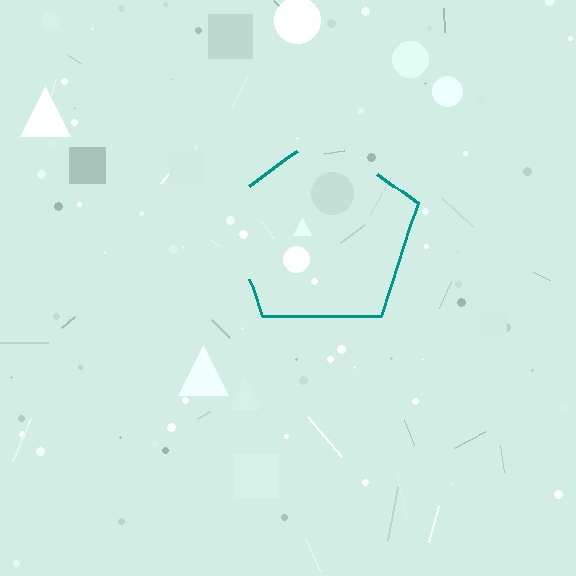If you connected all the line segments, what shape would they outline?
They would outline a pentagon.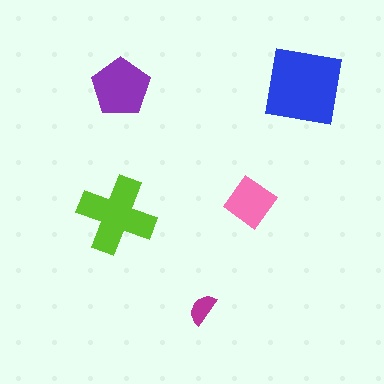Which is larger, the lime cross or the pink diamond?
The lime cross.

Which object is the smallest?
The magenta semicircle.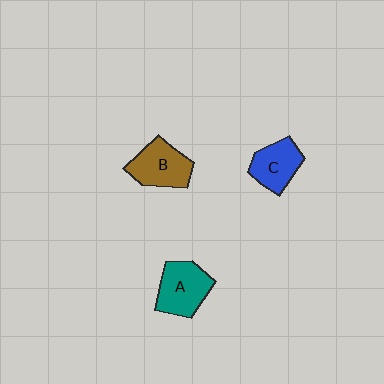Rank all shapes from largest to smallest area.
From largest to smallest: A (teal), B (brown), C (blue).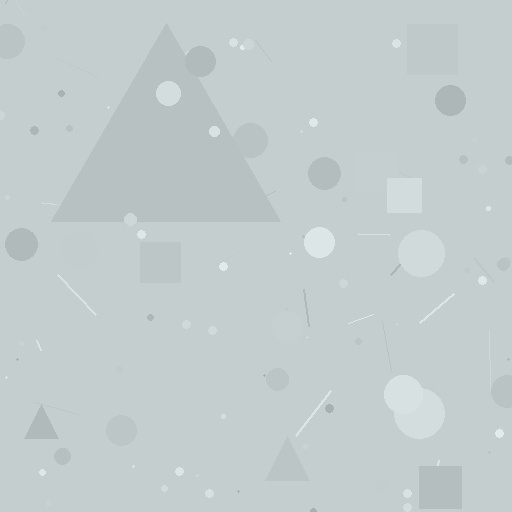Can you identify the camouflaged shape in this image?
The camouflaged shape is a triangle.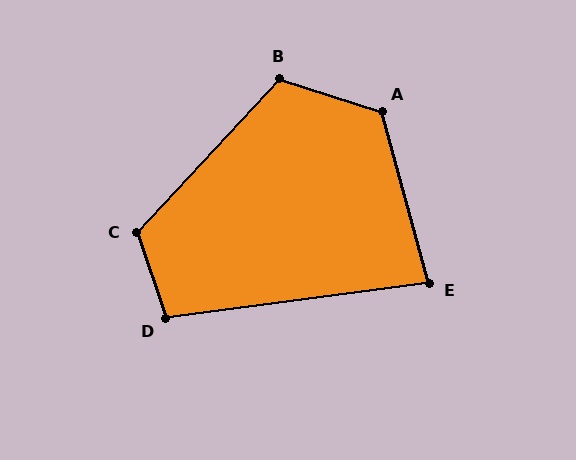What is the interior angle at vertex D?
Approximately 101 degrees (obtuse).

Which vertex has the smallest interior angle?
E, at approximately 82 degrees.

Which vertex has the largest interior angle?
A, at approximately 123 degrees.